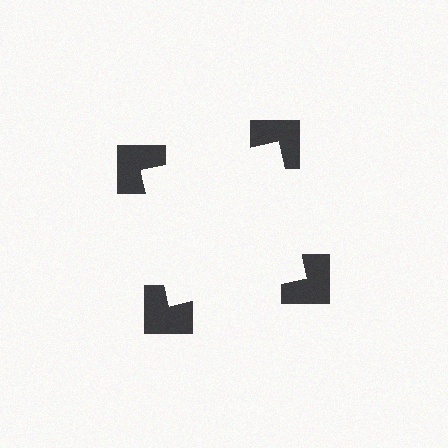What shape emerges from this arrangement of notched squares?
An illusory square — its edges are inferred from the aligned wedge cuts in the notched squares, not physically drawn.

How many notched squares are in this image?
There are 4 — one at each vertex of the illusory square.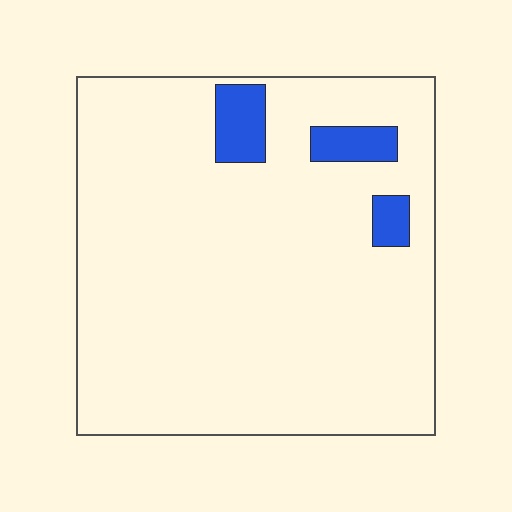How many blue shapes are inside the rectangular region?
3.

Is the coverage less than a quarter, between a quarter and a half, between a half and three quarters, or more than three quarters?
Less than a quarter.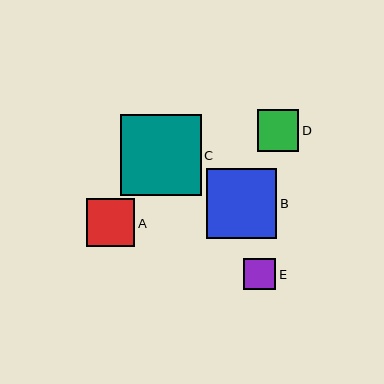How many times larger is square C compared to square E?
Square C is approximately 2.5 times the size of square E.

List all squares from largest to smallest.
From largest to smallest: C, B, A, D, E.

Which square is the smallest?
Square E is the smallest with a size of approximately 32 pixels.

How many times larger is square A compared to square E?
Square A is approximately 1.5 times the size of square E.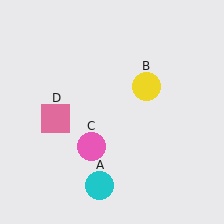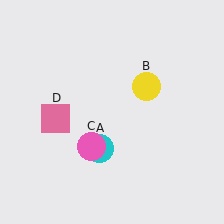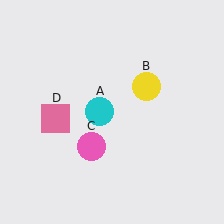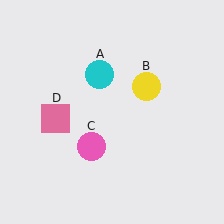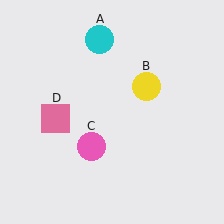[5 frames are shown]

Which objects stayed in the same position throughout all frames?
Yellow circle (object B) and pink circle (object C) and pink square (object D) remained stationary.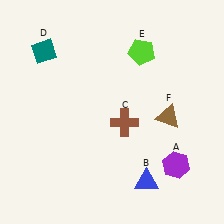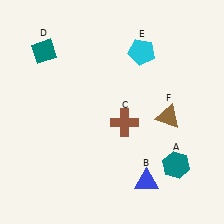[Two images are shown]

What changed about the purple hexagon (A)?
In Image 1, A is purple. In Image 2, it changed to teal.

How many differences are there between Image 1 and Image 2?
There are 2 differences between the two images.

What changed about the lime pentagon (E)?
In Image 1, E is lime. In Image 2, it changed to cyan.